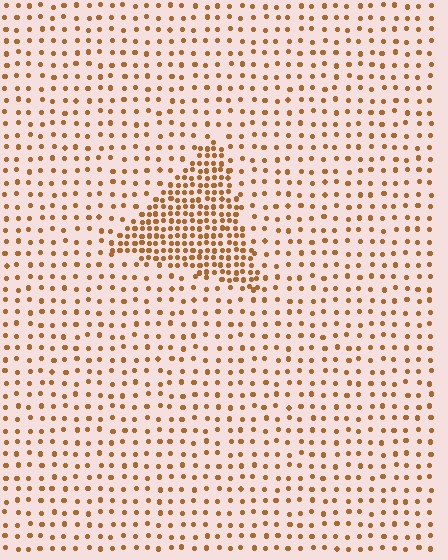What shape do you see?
I see a triangle.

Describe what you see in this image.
The image contains small brown elements arranged at two different densities. A triangle-shaped region is visible where the elements are more densely packed than the surrounding area.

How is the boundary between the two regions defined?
The boundary is defined by a change in element density (approximately 2.6x ratio). All elements are the same color, size, and shape.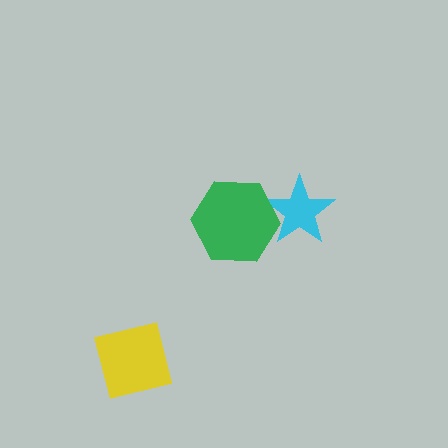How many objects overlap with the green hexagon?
1 object overlaps with the green hexagon.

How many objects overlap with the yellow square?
0 objects overlap with the yellow square.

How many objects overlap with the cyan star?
1 object overlaps with the cyan star.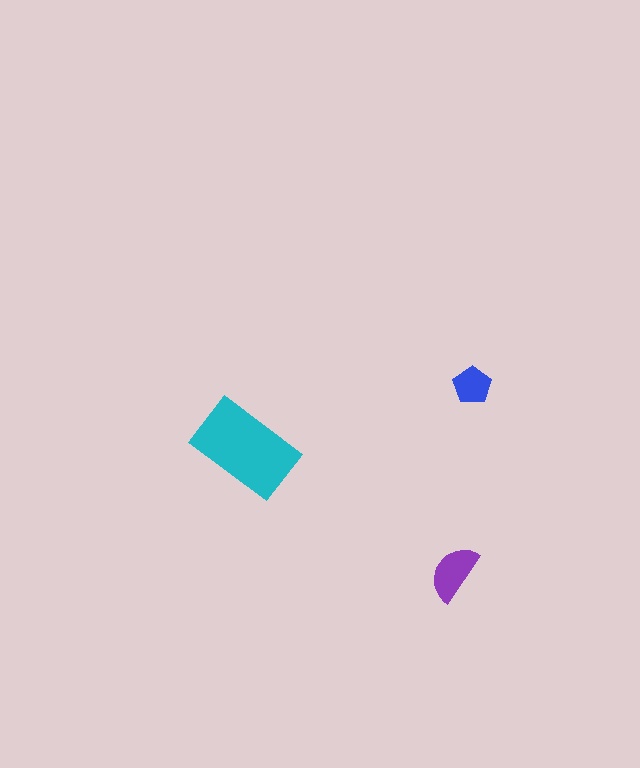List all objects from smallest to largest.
The blue pentagon, the purple semicircle, the cyan rectangle.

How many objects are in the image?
There are 3 objects in the image.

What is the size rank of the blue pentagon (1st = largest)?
3rd.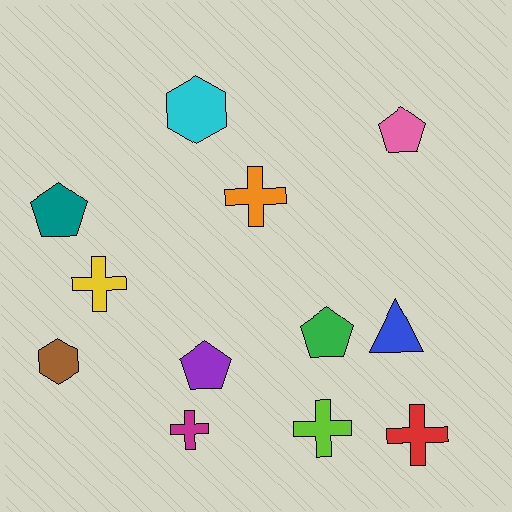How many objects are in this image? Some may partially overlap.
There are 12 objects.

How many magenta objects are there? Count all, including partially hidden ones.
There is 1 magenta object.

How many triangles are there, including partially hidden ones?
There is 1 triangle.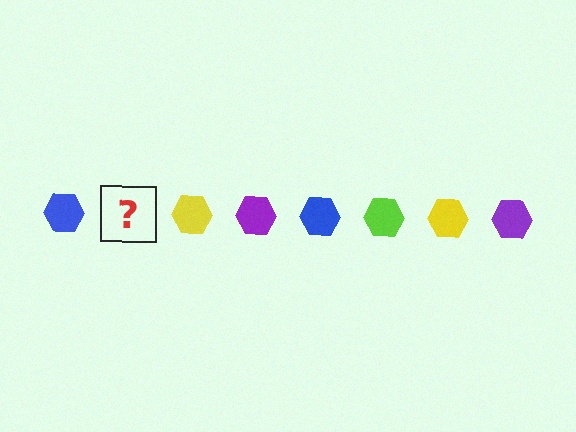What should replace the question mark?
The question mark should be replaced with a lime hexagon.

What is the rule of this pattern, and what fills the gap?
The rule is that the pattern cycles through blue, lime, yellow, purple hexagons. The gap should be filled with a lime hexagon.